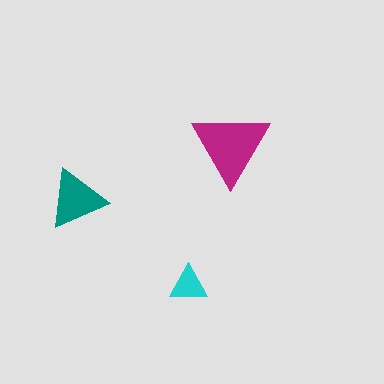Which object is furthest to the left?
The teal triangle is leftmost.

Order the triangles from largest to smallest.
the magenta one, the teal one, the cyan one.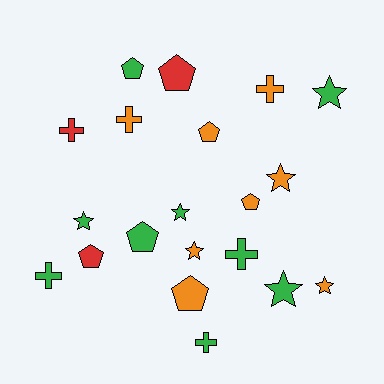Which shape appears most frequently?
Star, with 7 objects.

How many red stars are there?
There are no red stars.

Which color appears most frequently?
Green, with 9 objects.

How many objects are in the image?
There are 20 objects.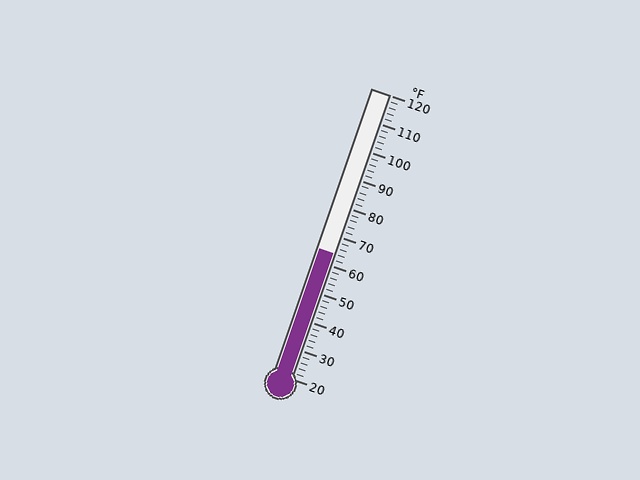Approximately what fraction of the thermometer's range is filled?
The thermometer is filled to approximately 45% of its range.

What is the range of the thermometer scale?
The thermometer scale ranges from 20°F to 120°F.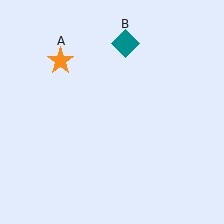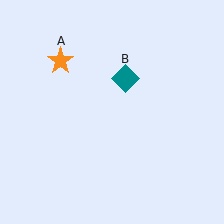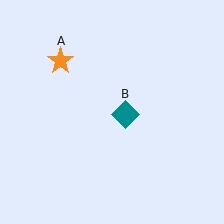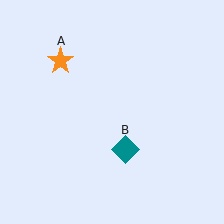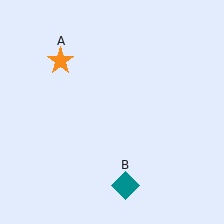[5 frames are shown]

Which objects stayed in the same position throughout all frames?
Orange star (object A) remained stationary.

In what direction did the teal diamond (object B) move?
The teal diamond (object B) moved down.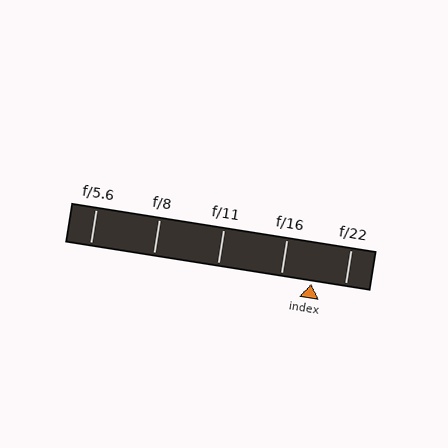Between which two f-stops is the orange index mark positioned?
The index mark is between f/16 and f/22.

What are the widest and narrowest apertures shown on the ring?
The widest aperture shown is f/5.6 and the narrowest is f/22.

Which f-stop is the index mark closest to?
The index mark is closest to f/16.